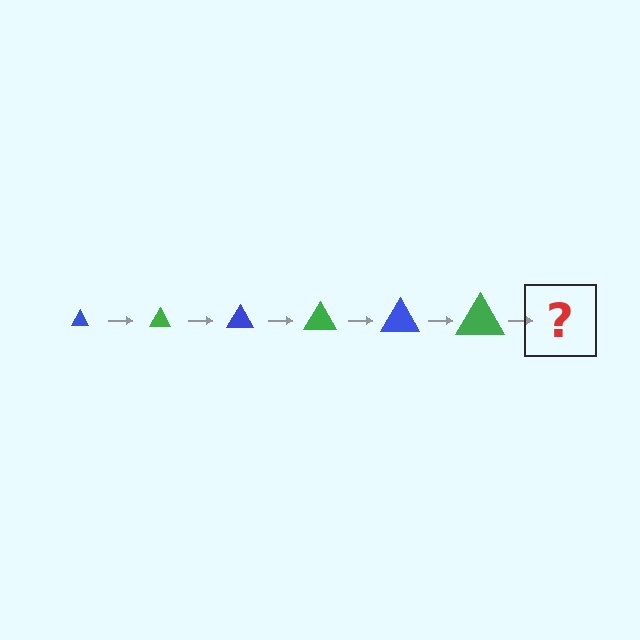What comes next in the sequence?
The next element should be a blue triangle, larger than the previous one.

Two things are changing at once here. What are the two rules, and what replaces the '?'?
The two rules are that the triangle grows larger each step and the color cycles through blue and green. The '?' should be a blue triangle, larger than the previous one.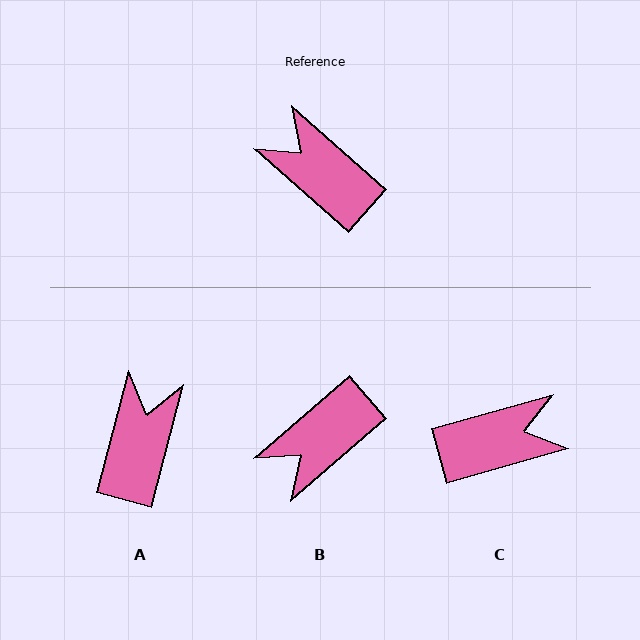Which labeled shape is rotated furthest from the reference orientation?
C, about 123 degrees away.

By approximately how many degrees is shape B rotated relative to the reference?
Approximately 82 degrees counter-clockwise.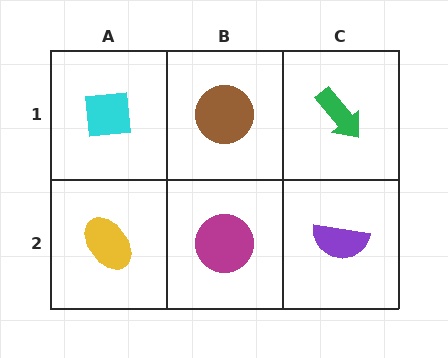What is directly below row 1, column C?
A purple semicircle.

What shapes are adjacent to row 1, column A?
A yellow ellipse (row 2, column A), a brown circle (row 1, column B).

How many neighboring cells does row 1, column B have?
3.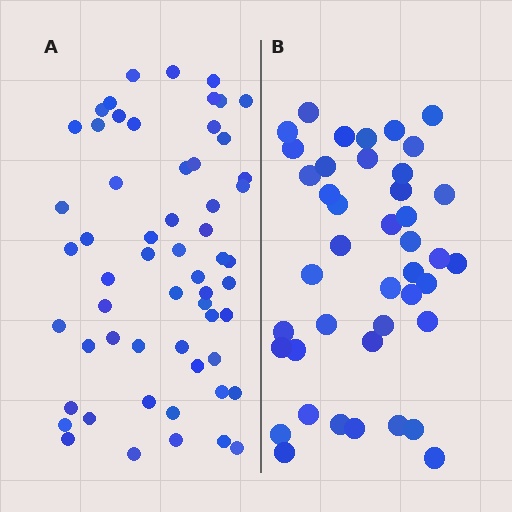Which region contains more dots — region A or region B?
Region A (the left region) has more dots.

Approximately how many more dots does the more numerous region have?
Region A has approximately 15 more dots than region B.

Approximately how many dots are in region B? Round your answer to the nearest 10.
About 40 dots. (The exact count is 42, which rounds to 40.)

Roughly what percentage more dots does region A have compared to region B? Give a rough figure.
About 40% more.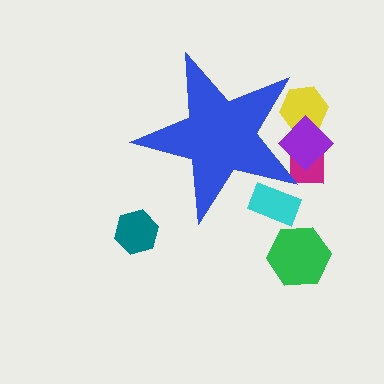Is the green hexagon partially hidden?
No, the green hexagon is fully visible.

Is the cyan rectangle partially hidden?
Yes, the cyan rectangle is partially hidden behind the blue star.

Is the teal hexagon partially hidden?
No, the teal hexagon is fully visible.